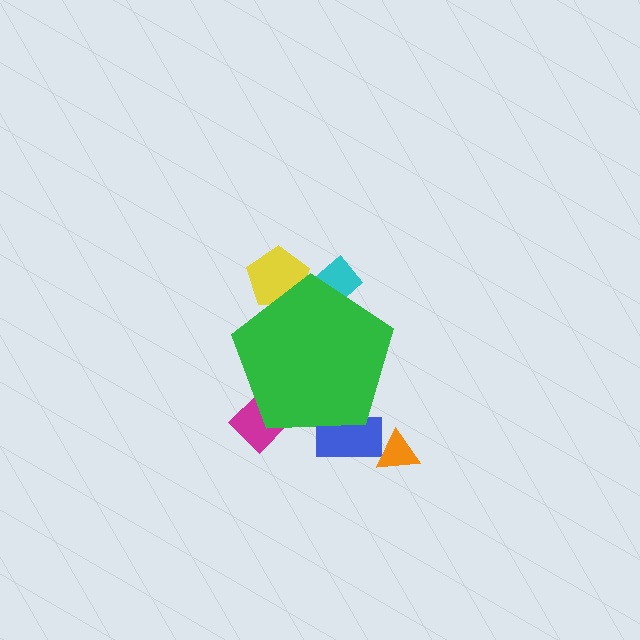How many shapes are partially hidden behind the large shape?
4 shapes are partially hidden.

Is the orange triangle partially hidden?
No, the orange triangle is fully visible.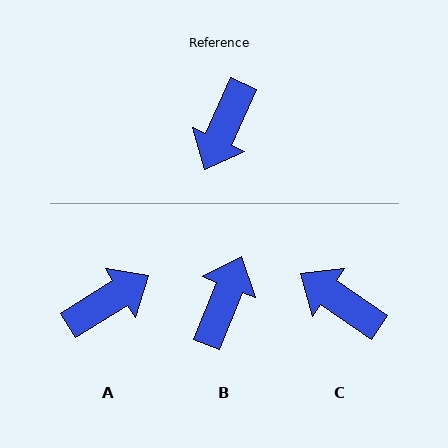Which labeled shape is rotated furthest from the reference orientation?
B, about 177 degrees away.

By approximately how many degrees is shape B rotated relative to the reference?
Approximately 177 degrees clockwise.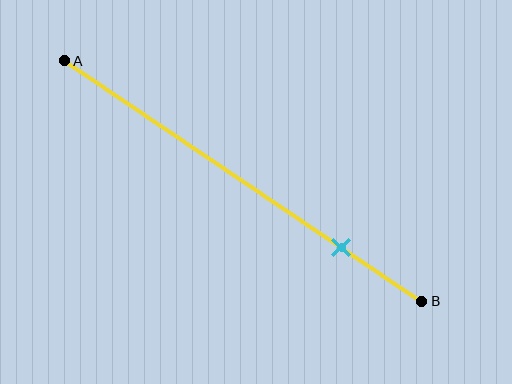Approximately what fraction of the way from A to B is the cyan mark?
The cyan mark is approximately 80% of the way from A to B.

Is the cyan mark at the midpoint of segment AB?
No, the mark is at about 80% from A, not at the 50% midpoint.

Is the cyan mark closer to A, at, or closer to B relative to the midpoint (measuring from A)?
The cyan mark is closer to point B than the midpoint of segment AB.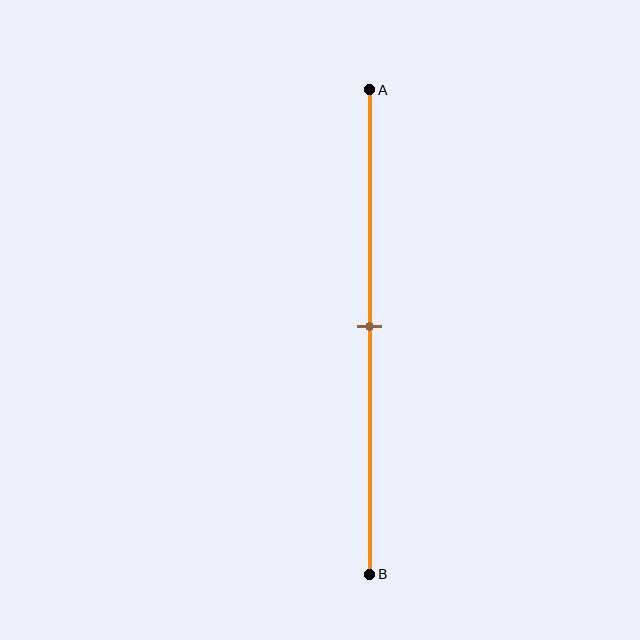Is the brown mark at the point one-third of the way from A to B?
No, the mark is at about 50% from A, not at the 33% one-third point.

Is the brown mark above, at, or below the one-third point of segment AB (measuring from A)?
The brown mark is below the one-third point of segment AB.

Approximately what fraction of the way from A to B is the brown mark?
The brown mark is approximately 50% of the way from A to B.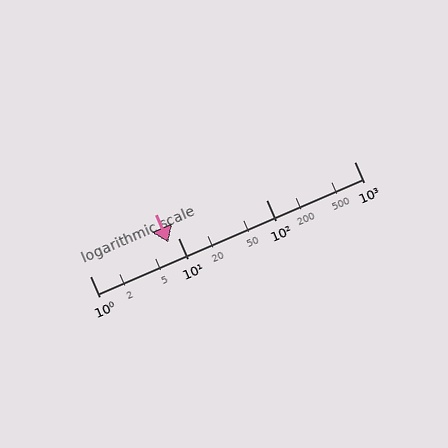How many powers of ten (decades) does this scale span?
The scale spans 3 decades, from 1 to 1000.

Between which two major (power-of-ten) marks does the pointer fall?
The pointer is between 1 and 10.